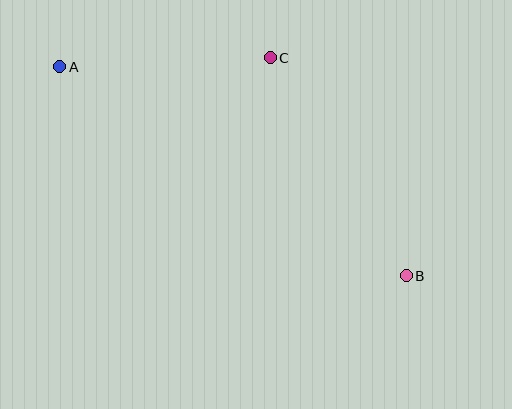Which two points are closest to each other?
Points A and C are closest to each other.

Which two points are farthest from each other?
Points A and B are farthest from each other.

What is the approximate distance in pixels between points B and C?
The distance between B and C is approximately 257 pixels.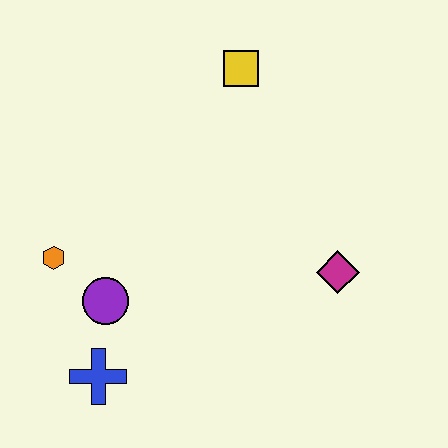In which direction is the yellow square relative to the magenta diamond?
The yellow square is above the magenta diamond.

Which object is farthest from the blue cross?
The yellow square is farthest from the blue cross.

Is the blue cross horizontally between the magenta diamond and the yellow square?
No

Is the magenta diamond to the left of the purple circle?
No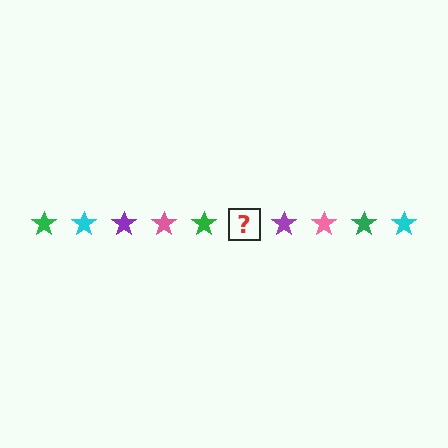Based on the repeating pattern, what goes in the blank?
The blank should be a cyan star.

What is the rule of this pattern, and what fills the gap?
The rule is that the pattern cycles through green, cyan, purple, pink stars. The gap should be filled with a cyan star.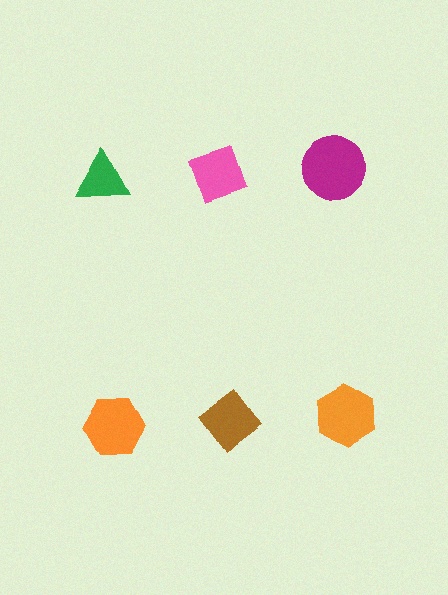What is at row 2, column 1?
An orange hexagon.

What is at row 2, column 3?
An orange hexagon.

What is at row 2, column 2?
A brown diamond.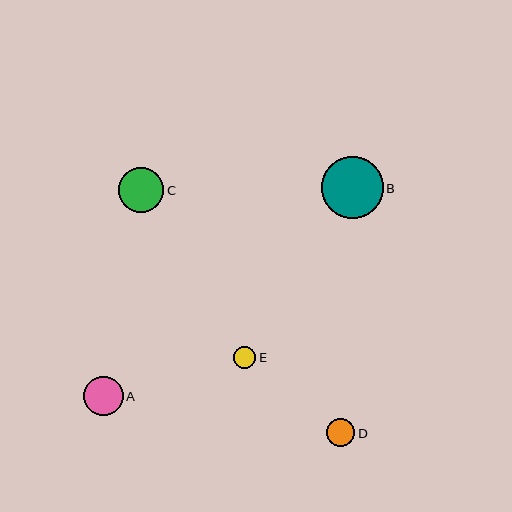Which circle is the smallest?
Circle E is the smallest with a size of approximately 23 pixels.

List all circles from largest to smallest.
From largest to smallest: B, C, A, D, E.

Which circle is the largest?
Circle B is the largest with a size of approximately 62 pixels.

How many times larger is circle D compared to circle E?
Circle D is approximately 1.2 times the size of circle E.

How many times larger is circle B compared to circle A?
Circle B is approximately 1.6 times the size of circle A.